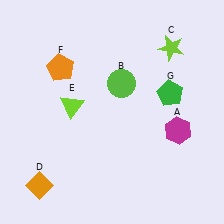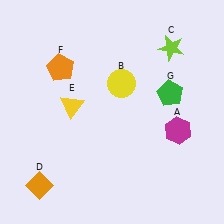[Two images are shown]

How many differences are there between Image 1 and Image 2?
There are 2 differences between the two images.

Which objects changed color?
B changed from lime to yellow. E changed from lime to yellow.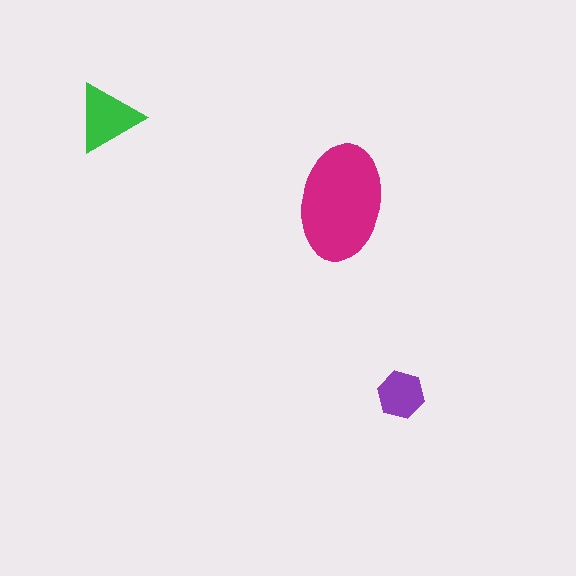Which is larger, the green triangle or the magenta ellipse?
The magenta ellipse.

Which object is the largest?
The magenta ellipse.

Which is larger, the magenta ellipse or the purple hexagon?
The magenta ellipse.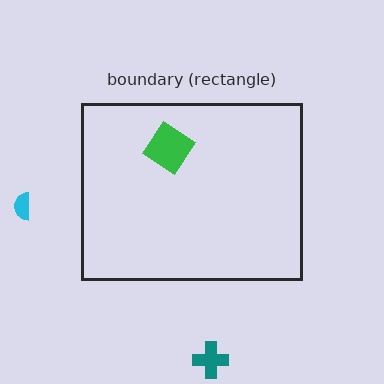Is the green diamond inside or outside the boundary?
Inside.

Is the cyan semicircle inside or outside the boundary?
Outside.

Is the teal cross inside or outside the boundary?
Outside.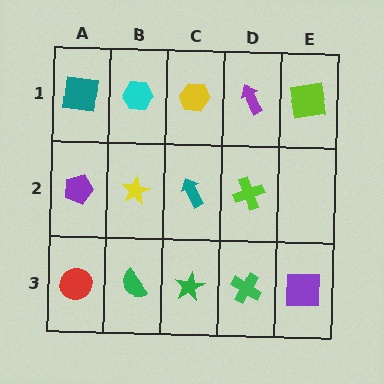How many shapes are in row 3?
5 shapes.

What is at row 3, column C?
A green star.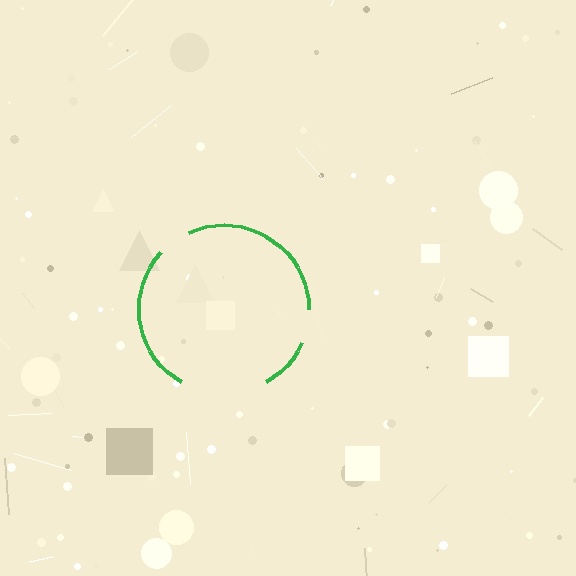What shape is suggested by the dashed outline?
The dashed outline suggests a circle.